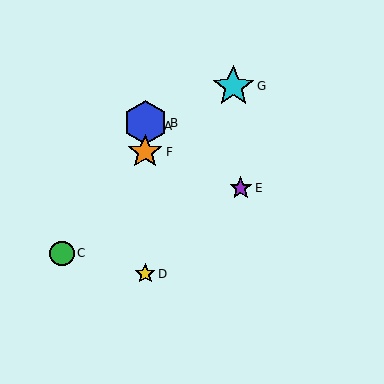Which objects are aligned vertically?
Objects A, B, D, F are aligned vertically.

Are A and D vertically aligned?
Yes, both are at x≈145.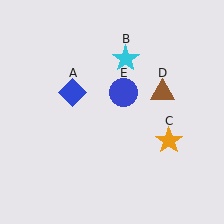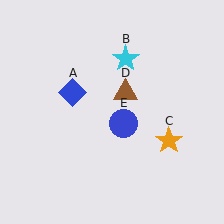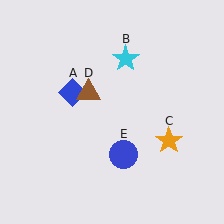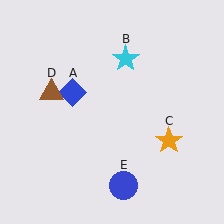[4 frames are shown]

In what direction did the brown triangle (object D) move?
The brown triangle (object D) moved left.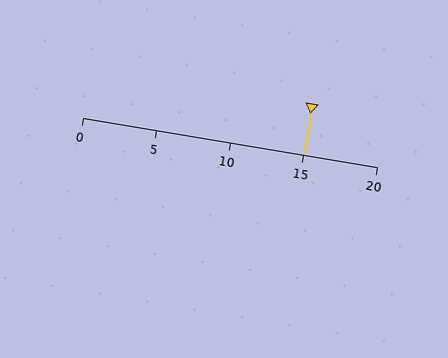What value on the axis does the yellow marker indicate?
The marker indicates approximately 15.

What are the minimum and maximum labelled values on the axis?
The axis runs from 0 to 20.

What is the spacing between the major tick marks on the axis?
The major ticks are spaced 5 apart.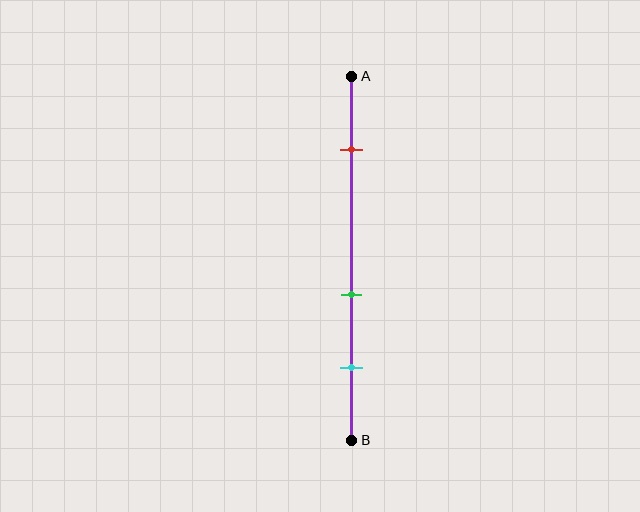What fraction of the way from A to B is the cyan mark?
The cyan mark is approximately 80% (0.8) of the way from A to B.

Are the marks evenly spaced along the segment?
No, the marks are not evenly spaced.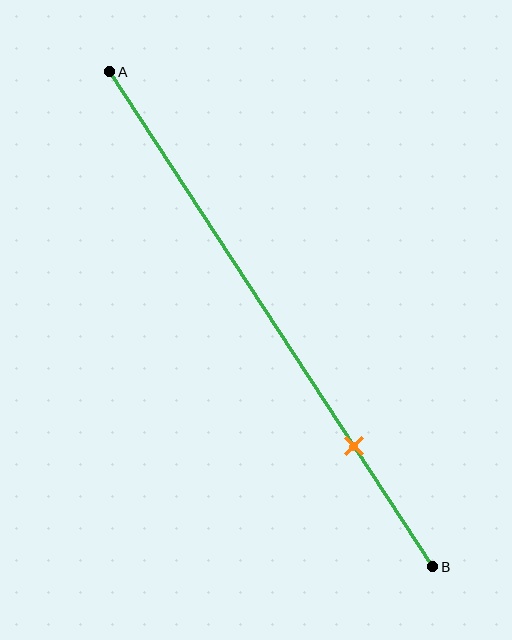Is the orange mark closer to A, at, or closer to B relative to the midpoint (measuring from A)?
The orange mark is closer to point B than the midpoint of segment AB.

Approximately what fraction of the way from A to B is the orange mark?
The orange mark is approximately 75% of the way from A to B.